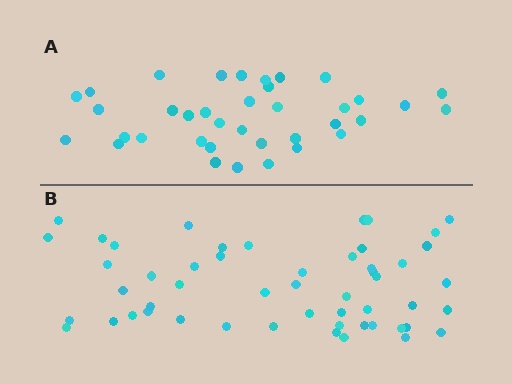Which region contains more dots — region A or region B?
Region B (the bottom region) has more dots.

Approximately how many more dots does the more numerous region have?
Region B has approximately 15 more dots than region A.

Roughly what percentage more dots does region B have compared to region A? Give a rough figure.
About 40% more.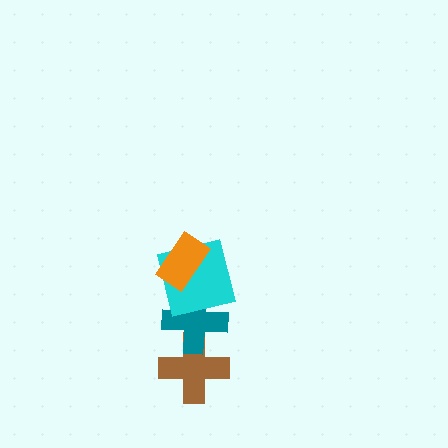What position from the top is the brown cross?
The brown cross is 4th from the top.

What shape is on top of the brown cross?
The teal cross is on top of the brown cross.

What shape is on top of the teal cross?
The cyan square is on top of the teal cross.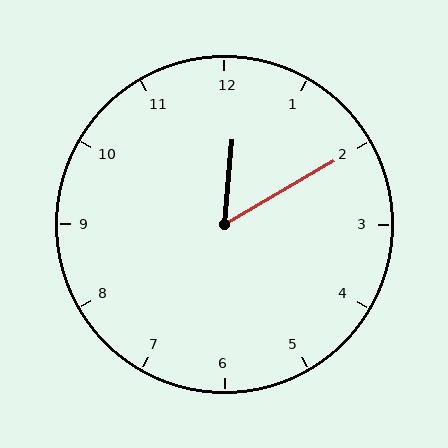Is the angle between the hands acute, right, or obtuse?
It is acute.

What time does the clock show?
12:10.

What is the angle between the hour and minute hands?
Approximately 55 degrees.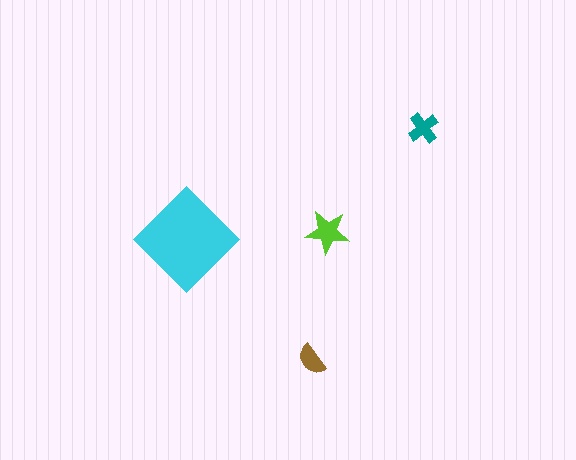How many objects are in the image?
There are 4 objects in the image.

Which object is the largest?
The cyan diamond.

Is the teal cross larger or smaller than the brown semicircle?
Larger.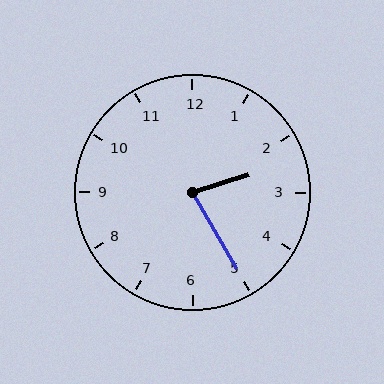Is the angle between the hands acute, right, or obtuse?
It is acute.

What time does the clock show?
2:25.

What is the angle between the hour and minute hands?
Approximately 78 degrees.